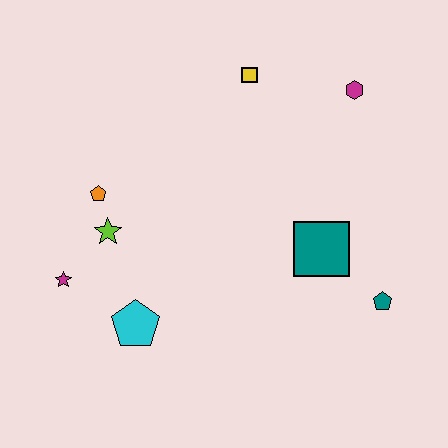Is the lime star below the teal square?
No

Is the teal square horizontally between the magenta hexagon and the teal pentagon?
No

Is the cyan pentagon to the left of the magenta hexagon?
Yes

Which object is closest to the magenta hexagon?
The yellow square is closest to the magenta hexagon.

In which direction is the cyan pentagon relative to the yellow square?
The cyan pentagon is below the yellow square.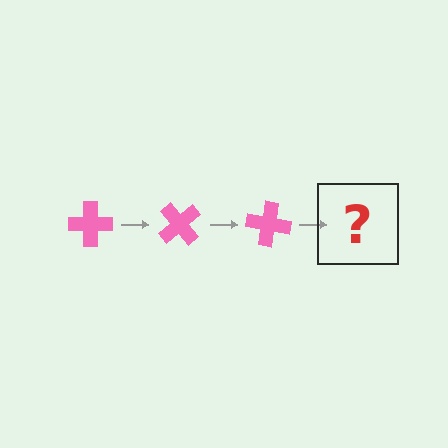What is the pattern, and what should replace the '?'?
The pattern is that the cross rotates 50 degrees each step. The '?' should be a pink cross rotated 150 degrees.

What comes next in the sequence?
The next element should be a pink cross rotated 150 degrees.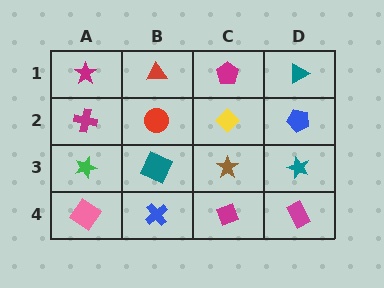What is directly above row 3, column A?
A magenta cross.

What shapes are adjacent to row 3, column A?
A magenta cross (row 2, column A), a pink diamond (row 4, column A), a teal square (row 3, column B).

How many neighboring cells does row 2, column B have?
4.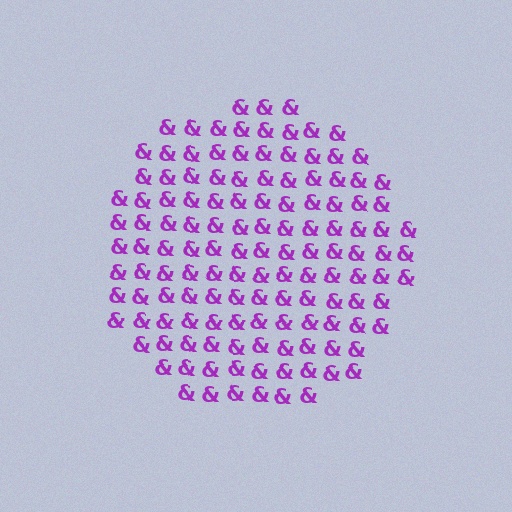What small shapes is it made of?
It is made of small ampersands.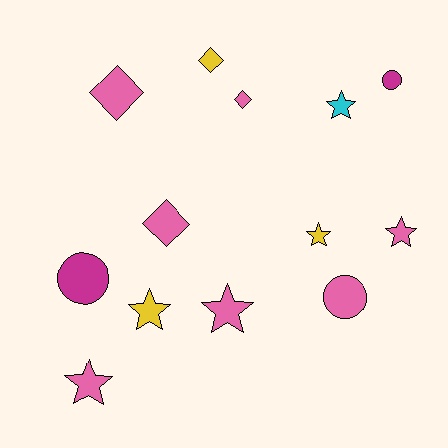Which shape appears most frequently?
Star, with 6 objects.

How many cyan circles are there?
There are no cyan circles.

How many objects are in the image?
There are 13 objects.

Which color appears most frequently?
Pink, with 7 objects.